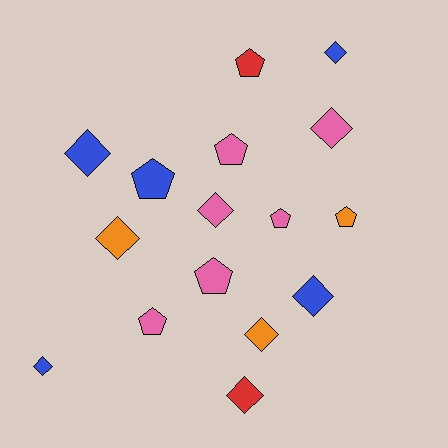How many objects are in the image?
There are 16 objects.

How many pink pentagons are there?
There are 4 pink pentagons.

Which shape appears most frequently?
Diamond, with 9 objects.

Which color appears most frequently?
Pink, with 6 objects.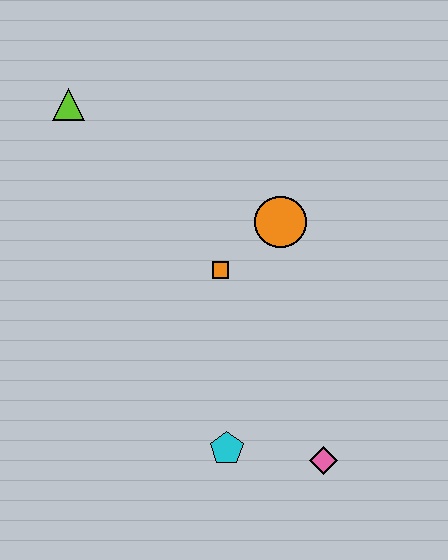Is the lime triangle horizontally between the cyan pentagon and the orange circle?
No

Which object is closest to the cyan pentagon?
The pink diamond is closest to the cyan pentagon.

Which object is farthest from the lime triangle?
The pink diamond is farthest from the lime triangle.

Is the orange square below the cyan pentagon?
No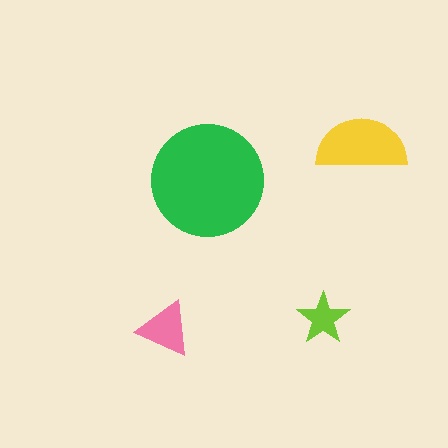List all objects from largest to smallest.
The green circle, the yellow semicircle, the pink triangle, the lime star.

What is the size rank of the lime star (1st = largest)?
4th.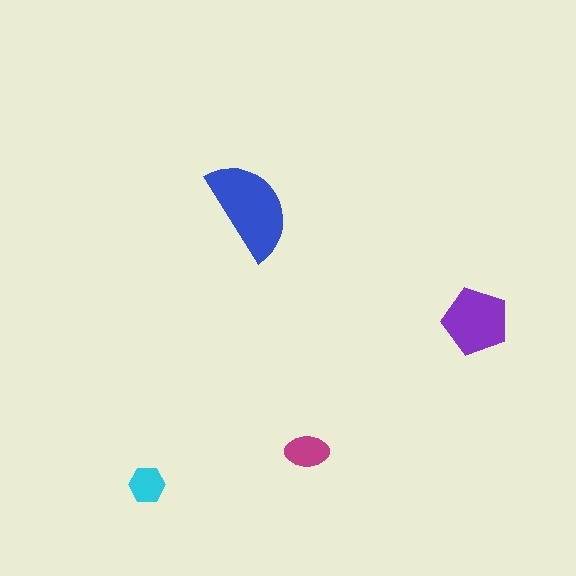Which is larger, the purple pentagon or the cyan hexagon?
The purple pentagon.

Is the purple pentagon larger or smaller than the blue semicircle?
Smaller.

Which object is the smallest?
The cyan hexagon.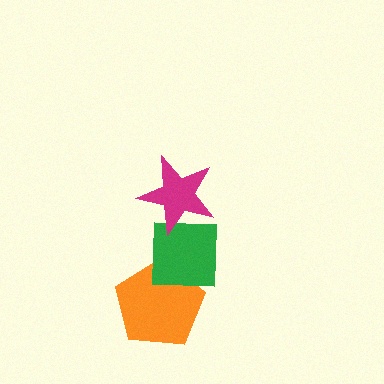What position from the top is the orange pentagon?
The orange pentagon is 3rd from the top.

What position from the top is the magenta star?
The magenta star is 1st from the top.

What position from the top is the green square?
The green square is 2nd from the top.